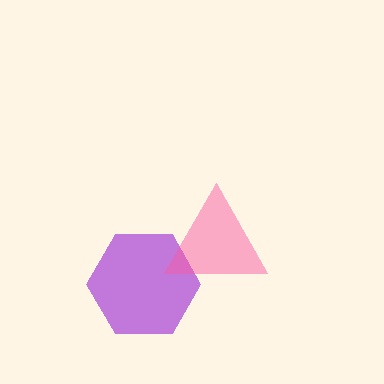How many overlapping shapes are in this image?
There are 2 overlapping shapes in the image.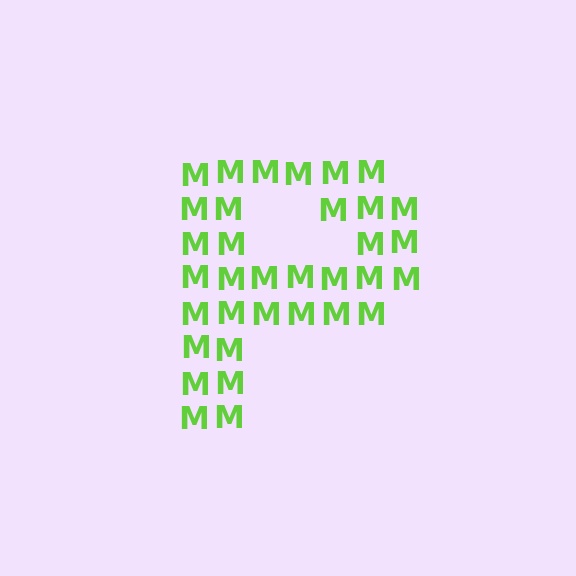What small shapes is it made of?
It is made of small letter M's.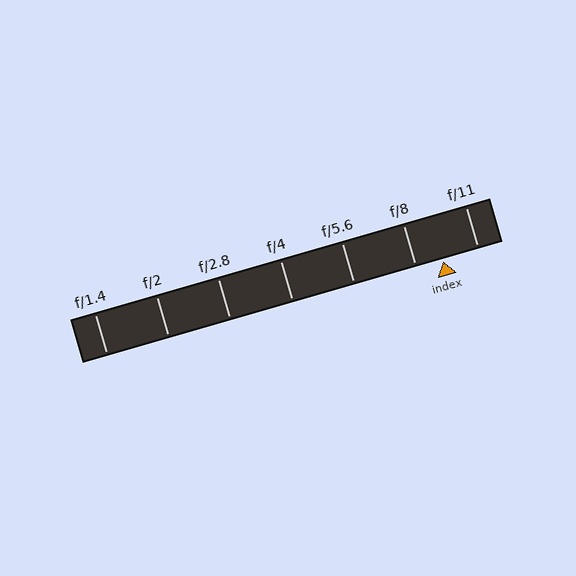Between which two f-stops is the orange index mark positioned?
The index mark is between f/8 and f/11.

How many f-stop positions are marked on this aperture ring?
There are 7 f-stop positions marked.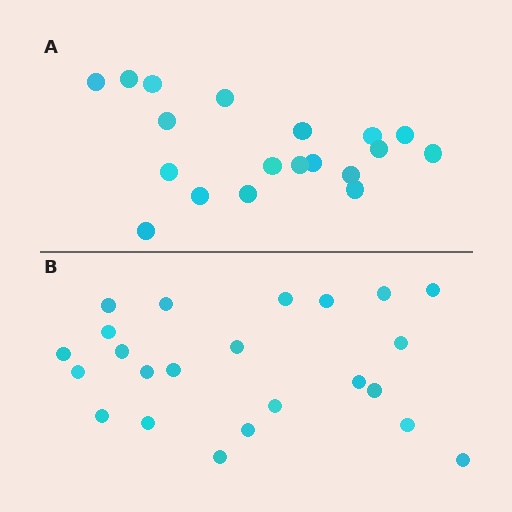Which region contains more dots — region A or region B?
Region B (the bottom region) has more dots.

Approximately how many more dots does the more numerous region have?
Region B has about 4 more dots than region A.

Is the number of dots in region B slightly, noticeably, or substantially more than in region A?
Region B has only slightly more — the two regions are fairly close. The ratio is roughly 1.2 to 1.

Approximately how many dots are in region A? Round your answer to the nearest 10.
About 20 dots. (The exact count is 19, which rounds to 20.)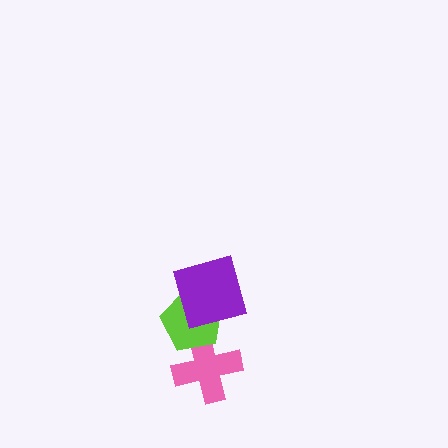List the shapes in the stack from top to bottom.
From top to bottom: the purple square, the lime pentagon, the pink cross.